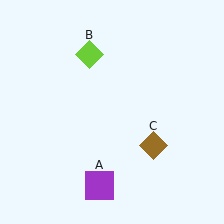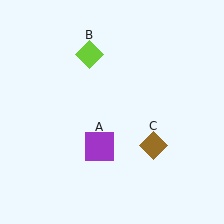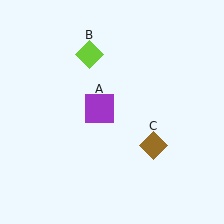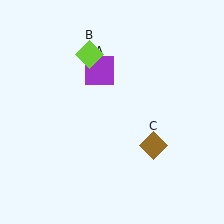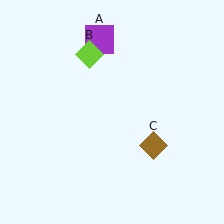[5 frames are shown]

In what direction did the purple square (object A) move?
The purple square (object A) moved up.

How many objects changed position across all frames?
1 object changed position: purple square (object A).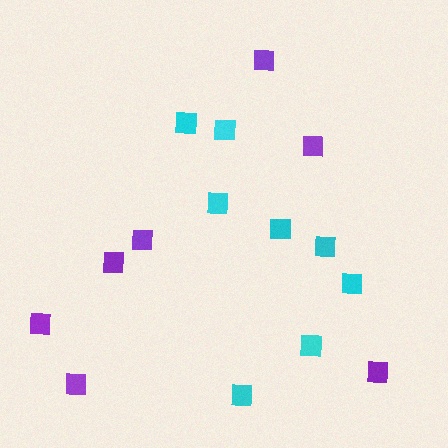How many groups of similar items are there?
There are 2 groups: one group of purple squares (7) and one group of cyan squares (8).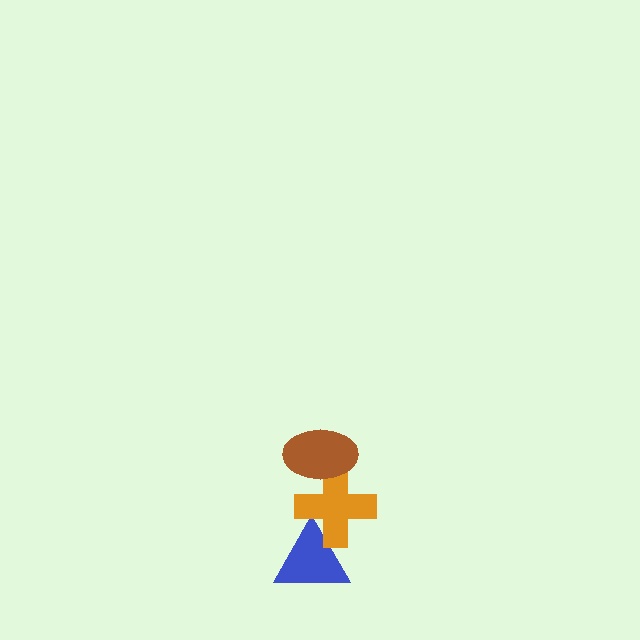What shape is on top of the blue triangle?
The orange cross is on top of the blue triangle.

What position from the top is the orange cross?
The orange cross is 2nd from the top.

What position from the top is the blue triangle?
The blue triangle is 3rd from the top.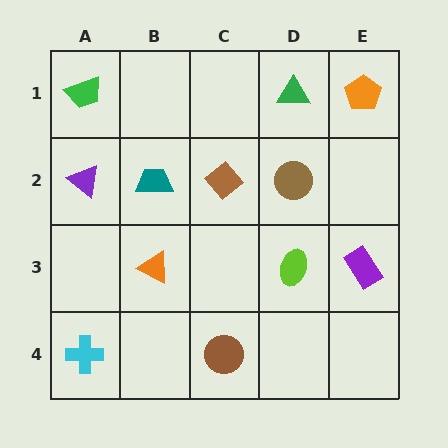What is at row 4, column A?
A cyan cross.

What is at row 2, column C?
A brown diamond.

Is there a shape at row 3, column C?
No, that cell is empty.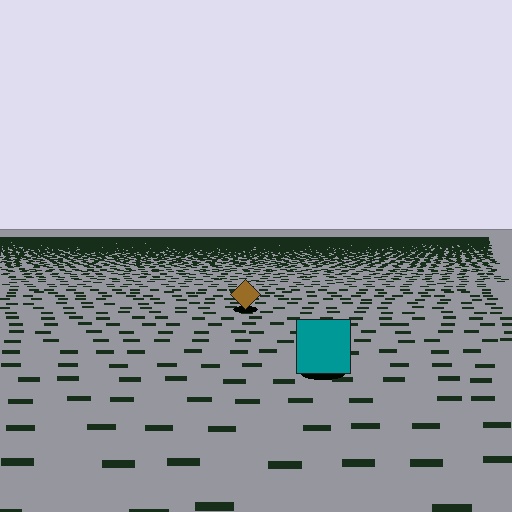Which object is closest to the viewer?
The teal square is closest. The texture marks near it are larger and more spread out.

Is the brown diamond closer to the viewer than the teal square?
No. The teal square is closer — you can tell from the texture gradient: the ground texture is coarser near it.